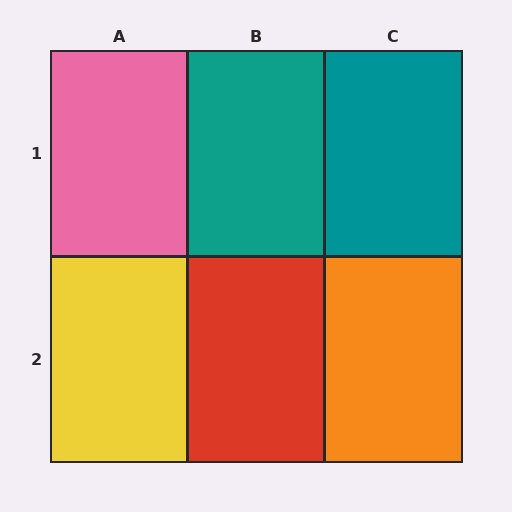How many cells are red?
1 cell is red.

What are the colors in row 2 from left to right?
Yellow, red, orange.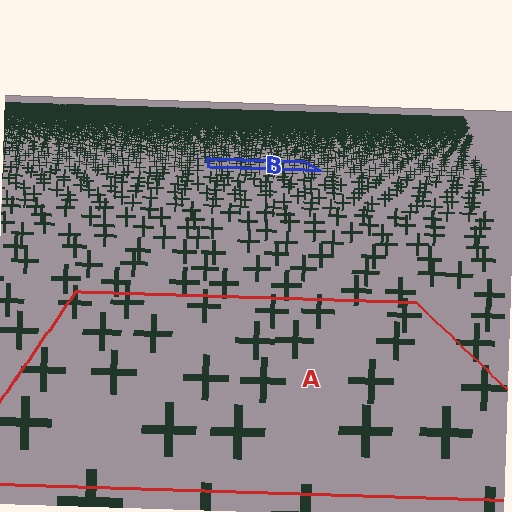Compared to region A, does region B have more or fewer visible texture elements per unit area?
Region B has more texture elements per unit area — they are packed more densely because it is farther away.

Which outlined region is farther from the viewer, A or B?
Region B is farther from the viewer — the texture elements inside it appear smaller and more densely packed.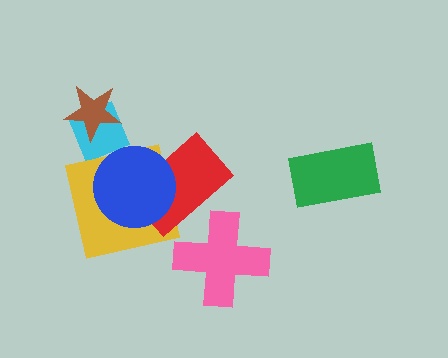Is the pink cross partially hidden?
No, no other shape covers it.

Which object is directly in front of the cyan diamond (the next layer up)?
The brown star is directly in front of the cyan diamond.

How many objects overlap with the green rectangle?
0 objects overlap with the green rectangle.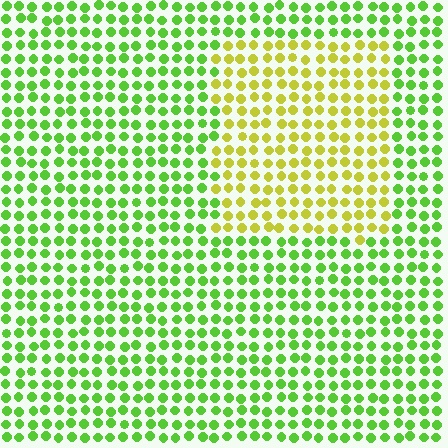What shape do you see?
I see a rectangle.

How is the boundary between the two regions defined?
The boundary is defined purely by a slight shift in hue (about 43 degrees). Spacing, size, and orientation are identical on both sides.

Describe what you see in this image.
The image is filled with small lime elements in a uniform arrangement. A rectangle-shaped region is visible where the elements are tinted to a slightly different hue, forming a subtle color boundary.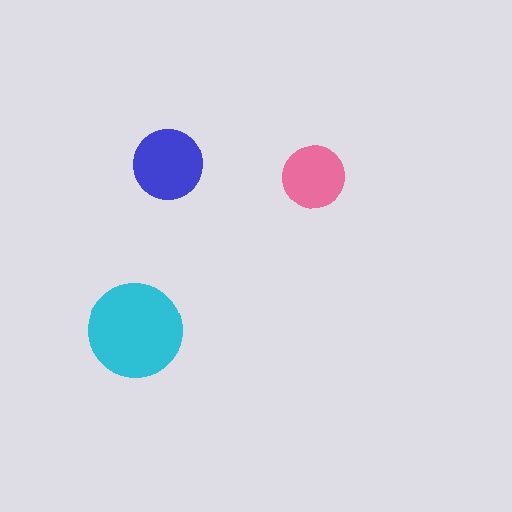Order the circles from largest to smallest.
the cyan one, the blue one, the pink one.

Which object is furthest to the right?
The pink circle is rightmost.